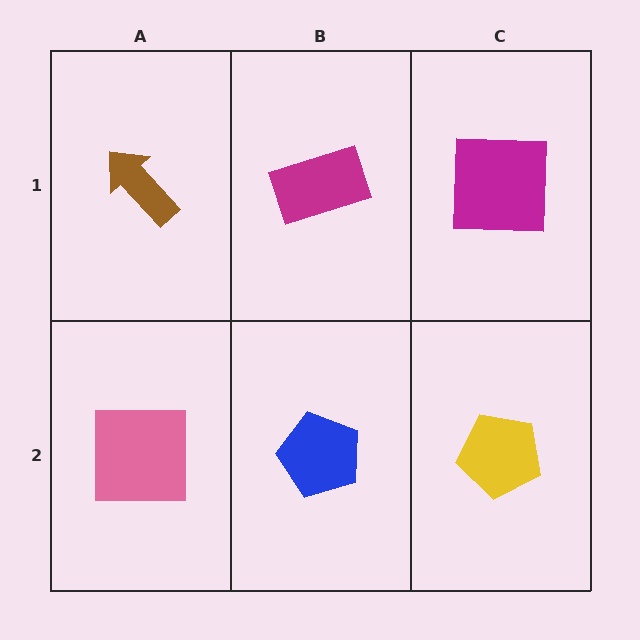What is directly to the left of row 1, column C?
A magenta rectangle.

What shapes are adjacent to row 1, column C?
A yellow pentagon (row 2, column C), a magenta rectangle (row 1, column B).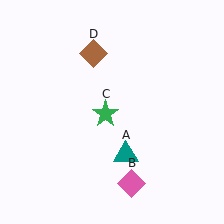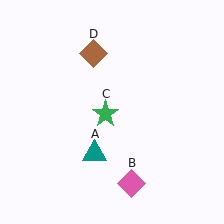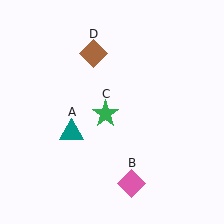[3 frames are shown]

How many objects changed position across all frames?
1 object changed position: teal triangle (object A).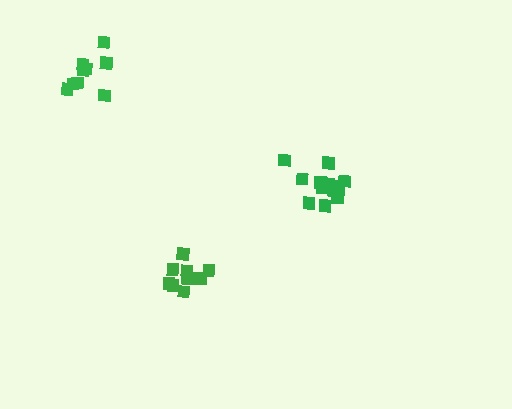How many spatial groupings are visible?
There are 3 spatial groupings.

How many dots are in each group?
Group 1: 13 dots, Group 2: 10 dots, Group 3: 9 dots (32 total).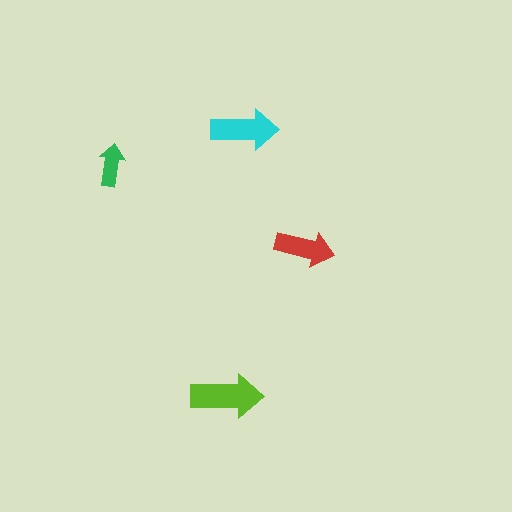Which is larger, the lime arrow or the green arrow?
The lime one.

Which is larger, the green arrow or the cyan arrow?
The cyan one.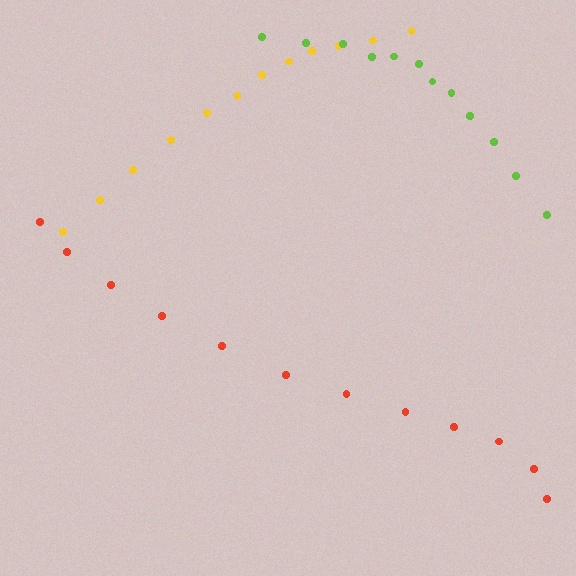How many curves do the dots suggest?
There are 3 distinct paths.